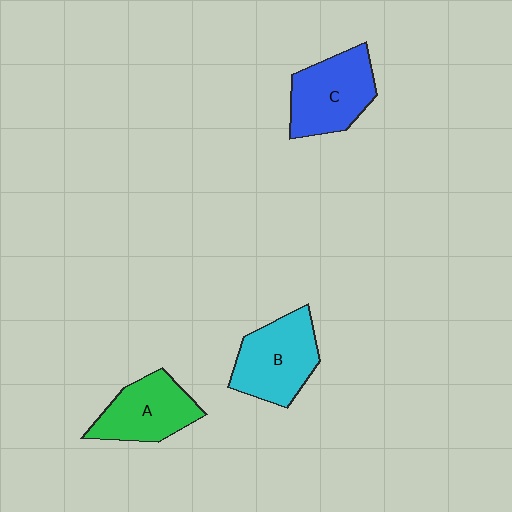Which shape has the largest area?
Shape B (cyan).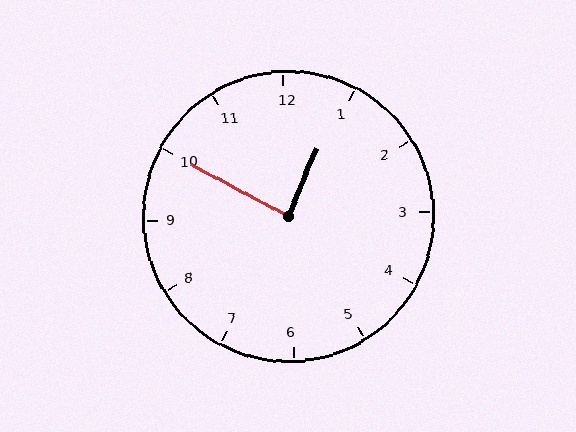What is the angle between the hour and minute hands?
Approximately 85 degrees.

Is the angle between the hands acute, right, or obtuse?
It is right.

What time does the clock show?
12:50.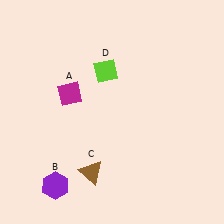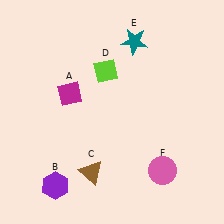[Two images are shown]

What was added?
A teal star (E), a pink circle (F) were added in Image 2.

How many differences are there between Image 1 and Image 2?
There are 2 differences between the two images.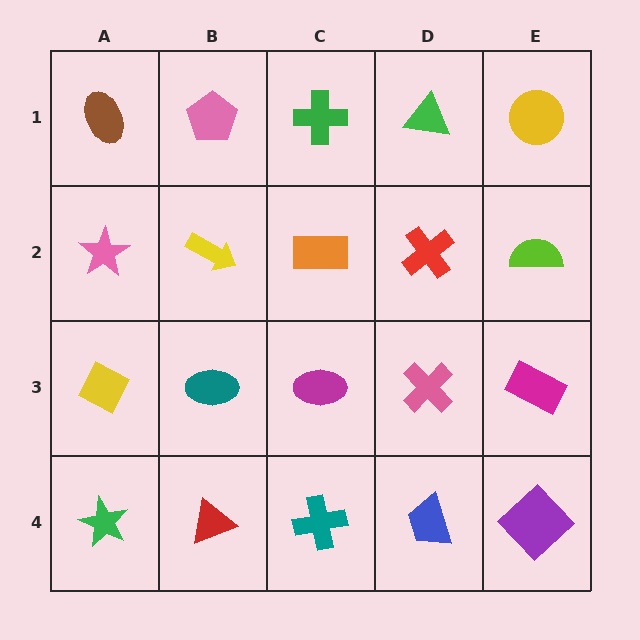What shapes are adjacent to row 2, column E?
A yellow circle (row 1, column E), a magenta rectangle (row 3, column E), a red cross (row 2, column D).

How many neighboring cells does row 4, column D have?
3.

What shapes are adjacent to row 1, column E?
A lime semicircle (row 2, column E), a green triangle (row 1, column D).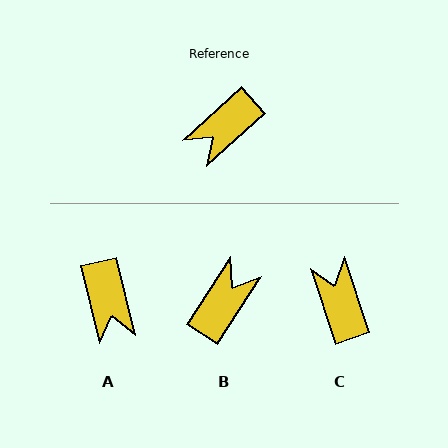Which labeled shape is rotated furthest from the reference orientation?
B, about 165 degrees away.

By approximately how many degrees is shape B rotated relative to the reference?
Approximately 165 degrees clockwise.